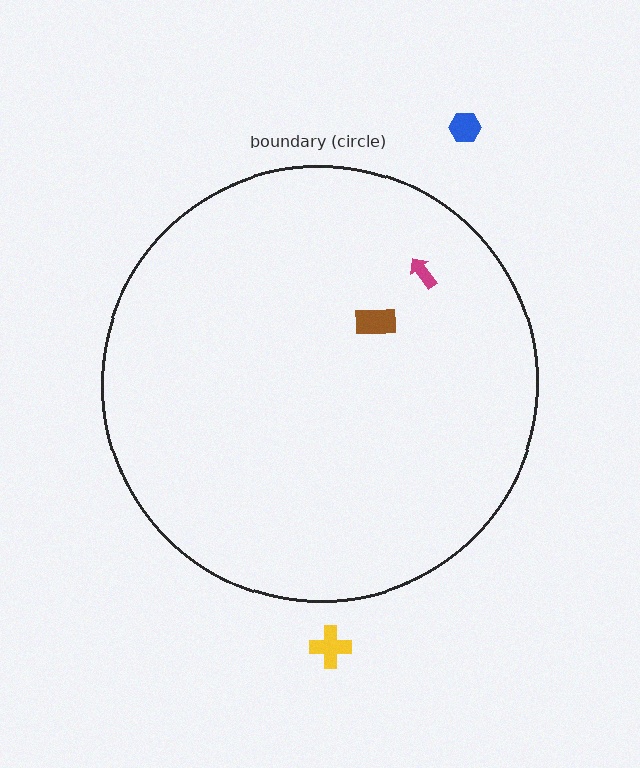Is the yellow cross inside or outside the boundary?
Outside.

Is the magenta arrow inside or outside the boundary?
Inside.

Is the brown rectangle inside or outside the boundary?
Inside.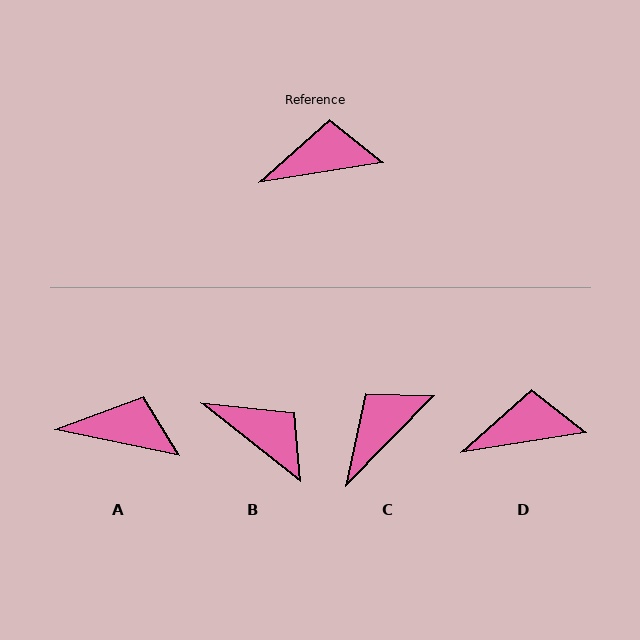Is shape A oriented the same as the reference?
No, it is off by about 21 degrees.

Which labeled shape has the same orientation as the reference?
D.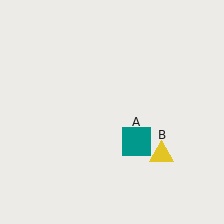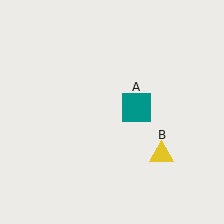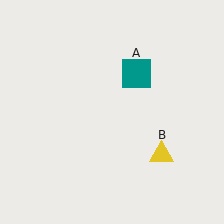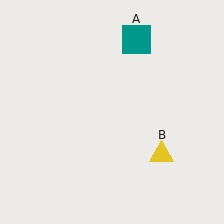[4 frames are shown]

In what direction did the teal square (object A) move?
The teal square (object A) moved up.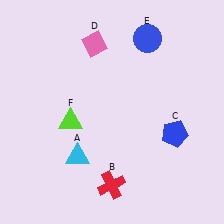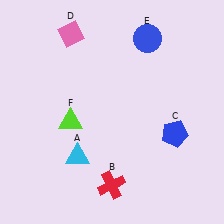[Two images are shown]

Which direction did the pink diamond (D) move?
The pink diamond (D) moved left.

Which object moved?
The pink diamond (D) moved left.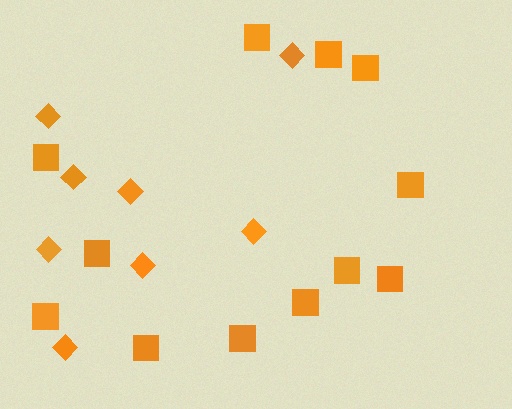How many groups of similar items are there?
There are 2 groups: one group of diamonds (8) and one group of squares (12).